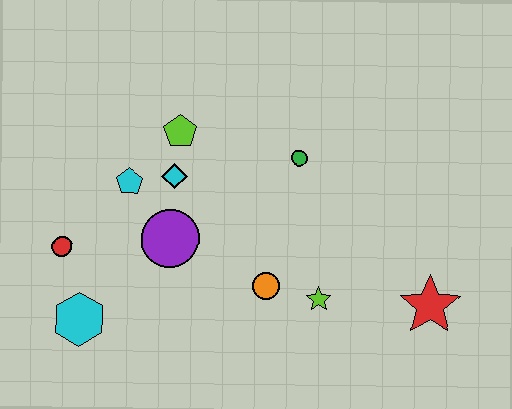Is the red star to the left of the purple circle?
No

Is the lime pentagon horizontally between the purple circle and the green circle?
Yes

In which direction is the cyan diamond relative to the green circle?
The cyan diamond is to the left of the green circle.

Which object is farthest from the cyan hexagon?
The red star is farthest from the cyan hexagon.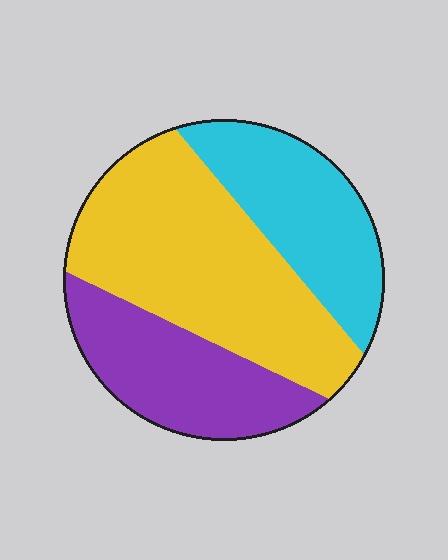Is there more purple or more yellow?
Yellow.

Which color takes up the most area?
Yellow, at roughly 45%.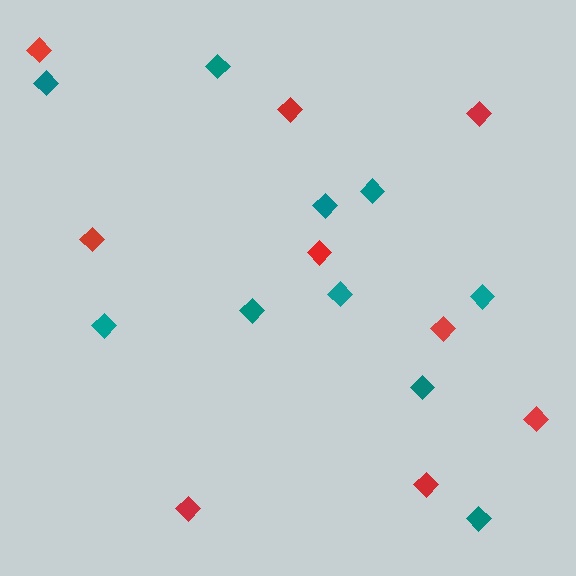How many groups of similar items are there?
There are 2 groups: one group of teal diamonds (10) and one group of red diamonds (9).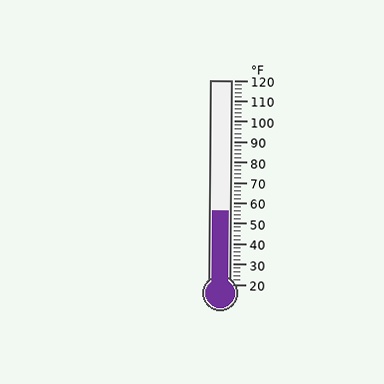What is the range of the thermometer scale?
The thermometer scale ranges from 20°F to 120°F.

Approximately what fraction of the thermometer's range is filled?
The thermometer is filled to approximately 35% of its range.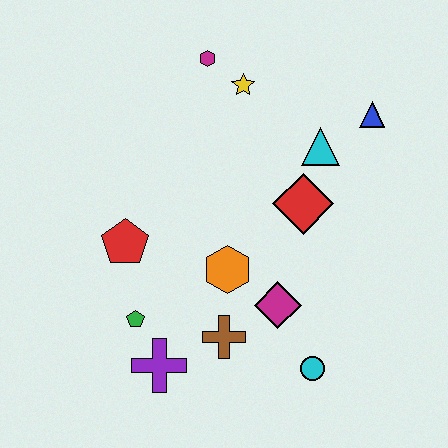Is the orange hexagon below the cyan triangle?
Yes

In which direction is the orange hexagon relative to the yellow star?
The orange hexagon is below the yellow star.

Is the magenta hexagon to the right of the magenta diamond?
No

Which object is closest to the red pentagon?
The green pentagon is closest to the red pentagon.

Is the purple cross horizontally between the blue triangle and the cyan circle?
No